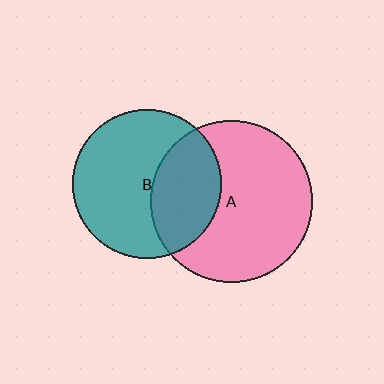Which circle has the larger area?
Circle A (pink).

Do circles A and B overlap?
Yes.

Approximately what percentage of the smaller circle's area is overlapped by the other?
Approximately 35%.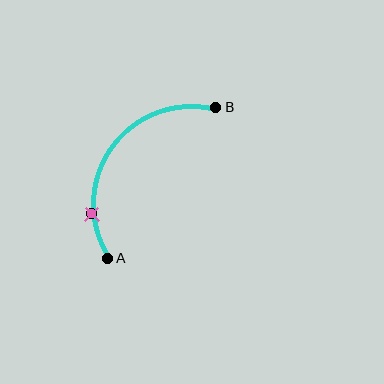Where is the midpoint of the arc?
The arc midpoint is the point on the curve farthest from the straight line joining A and B. It sits above and to the left of that line.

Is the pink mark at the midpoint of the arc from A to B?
No. The pink mark lies on the arc but is closer to endpoint A. The arc midpoint would be at the point on the curve equidistant along the arc from both A and B.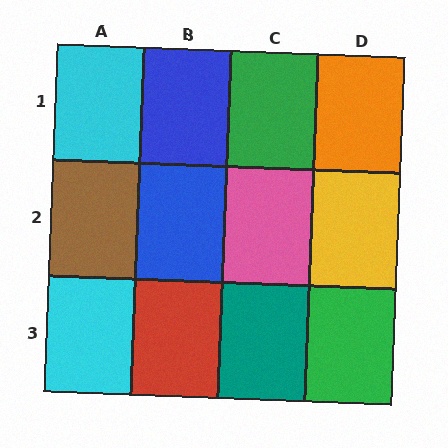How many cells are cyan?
2 cells are cyan.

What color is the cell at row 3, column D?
Green.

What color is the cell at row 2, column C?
Pink.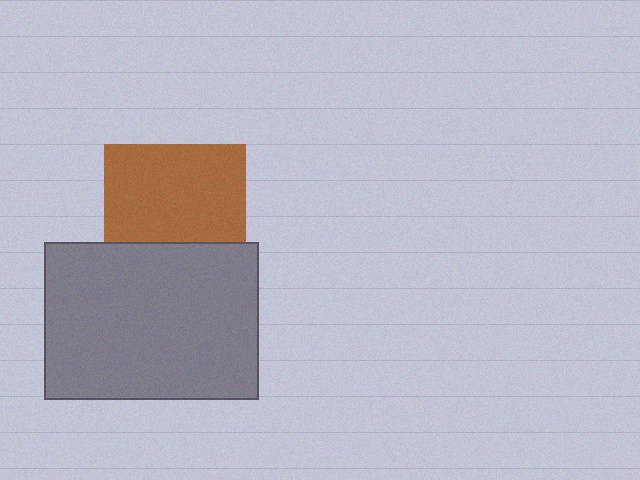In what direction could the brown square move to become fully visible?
The brown square could move up. That would shift it out from behind the gray rectangle entirely.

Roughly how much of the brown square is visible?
Most of it is visible (roughly 69%).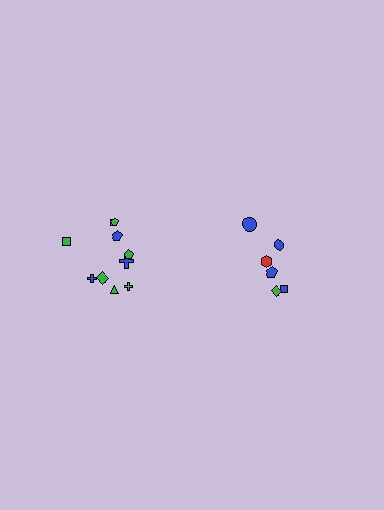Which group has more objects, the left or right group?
The left group.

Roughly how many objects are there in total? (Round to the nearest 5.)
Roughly 15 objects in total.